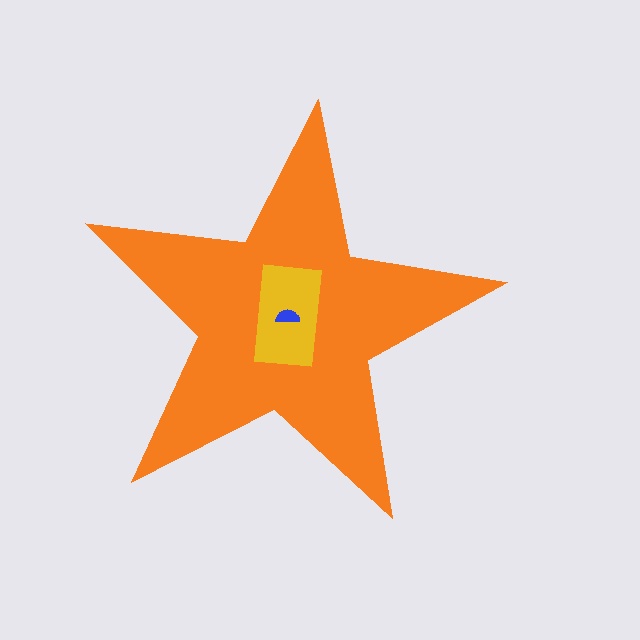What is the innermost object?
The blue semicircle.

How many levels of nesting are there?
3.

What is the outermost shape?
The orange star.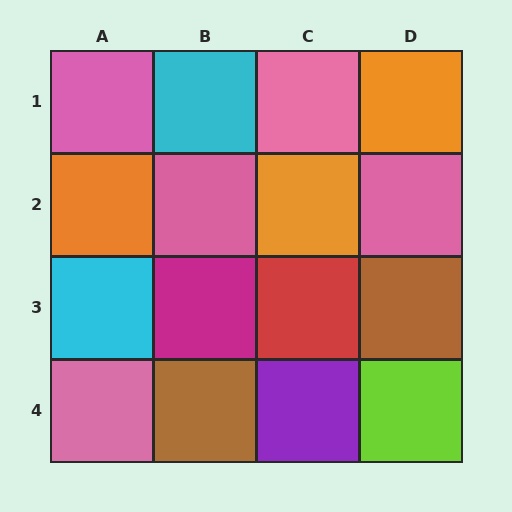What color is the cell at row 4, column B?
Brown.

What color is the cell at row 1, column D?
Orange.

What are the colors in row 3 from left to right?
Cyan, magenta, red, brown.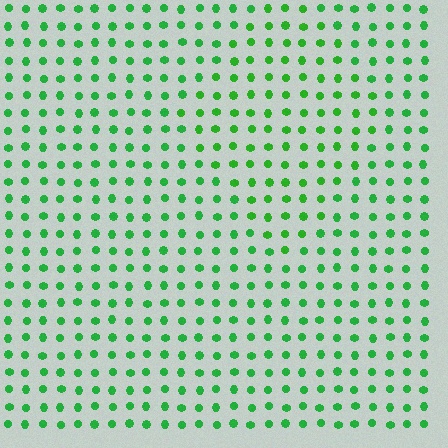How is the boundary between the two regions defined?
The boundary is defined purely by a slight shift in hue (about 13 degrees). Spacing, size, and orientation are identical on both sides.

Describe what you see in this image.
The image is filled with small green elements in a uniform arrangement. A diamond-shaped region is visible where the elements are tinted to a slightly different hue, forming a subtle color boundary.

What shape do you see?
I see a diamond.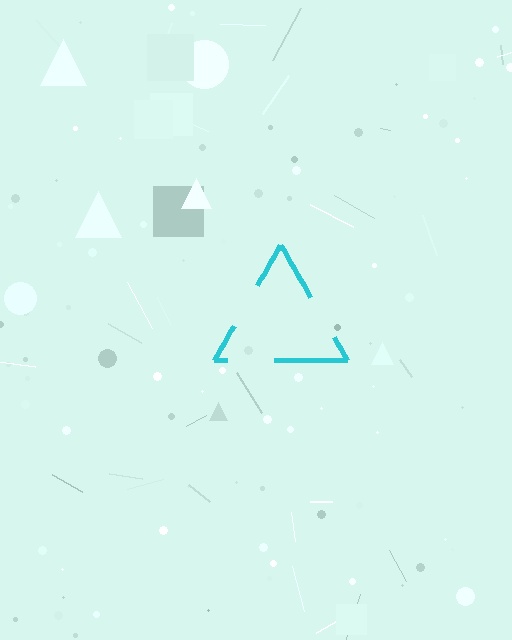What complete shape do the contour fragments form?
The contour fragments form a triangle.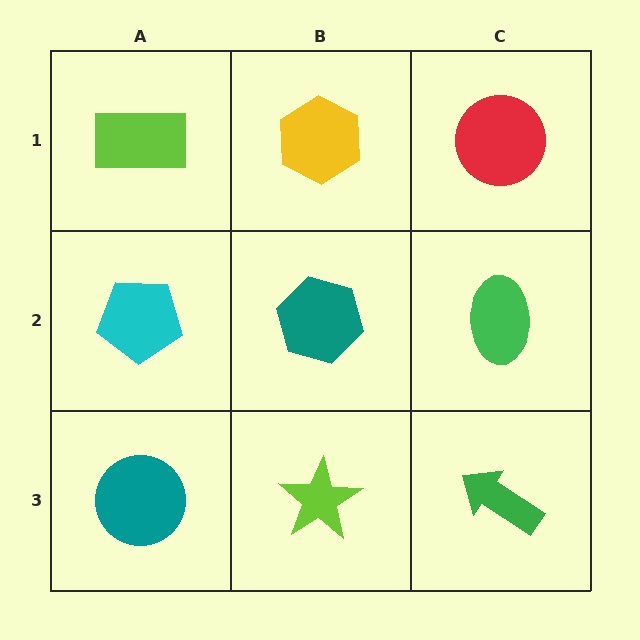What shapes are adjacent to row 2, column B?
A yellow hexagon (row 1, column B), a lime star (row 3, column B), a cyan pentagon (row 2, column A), a green ellipse (row 2, column C).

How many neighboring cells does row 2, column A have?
3.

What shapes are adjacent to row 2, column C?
A red circle (row 1, column C), a green arrow (row 3, column C), a teal hexagon (row 2, column B).